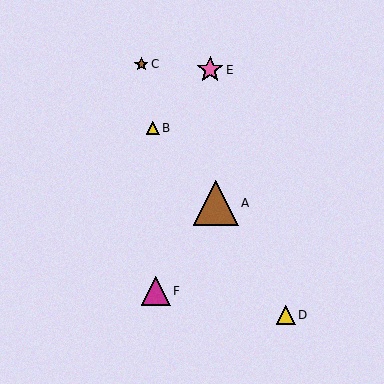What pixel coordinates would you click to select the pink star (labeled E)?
Click at (210, 70) to select the pink star E.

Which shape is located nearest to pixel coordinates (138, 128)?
The yellow triangle (labeled B) at (153, 128) is nearest to that location.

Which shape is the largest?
The brown triangle (labeled A) is the largest.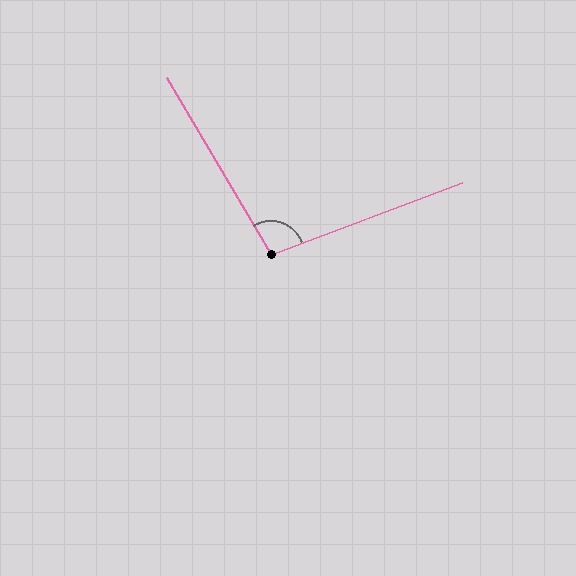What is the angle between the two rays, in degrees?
Approximately 100 degrees.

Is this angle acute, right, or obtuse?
It is obtuse.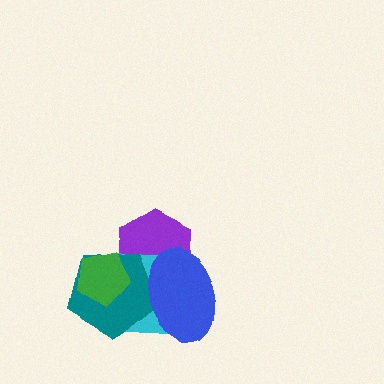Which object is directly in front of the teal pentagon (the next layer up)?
The blue ellipse is directly in front of the teal pentagon.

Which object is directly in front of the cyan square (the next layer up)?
The teal pentagon is directly in front of the cyan square.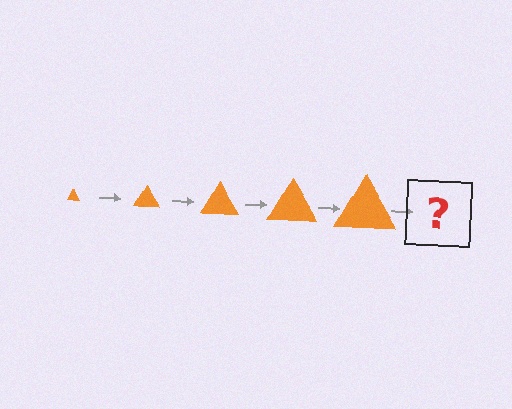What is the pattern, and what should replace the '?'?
The pattern is that the triangle gets progressively larger each step. The '?' should be an orange triangle, larger than the previous one.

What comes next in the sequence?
The next element should be an orange triangle, larger than the previous one.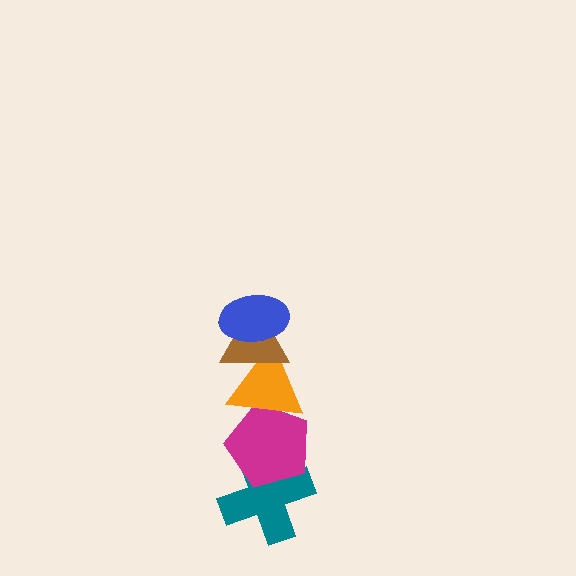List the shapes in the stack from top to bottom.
From top to bottom: the blue ellipse, the brown triangle, the orange triangle, the magenta pentagon, the teal cross.